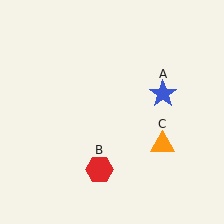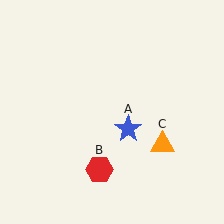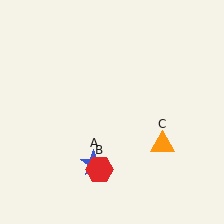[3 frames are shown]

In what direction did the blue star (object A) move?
The blue star (object A) moved down and to the left.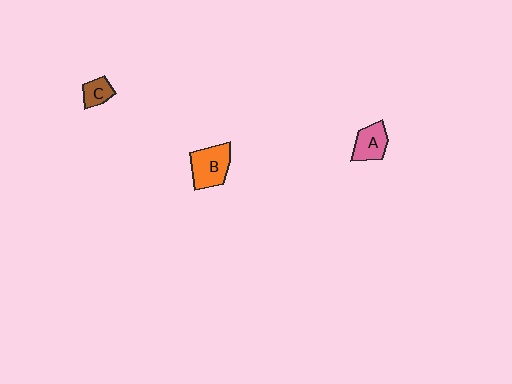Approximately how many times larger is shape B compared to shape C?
Approximately 2.0 times.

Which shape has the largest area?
Shape B (orange).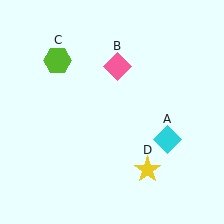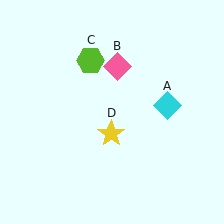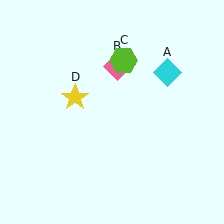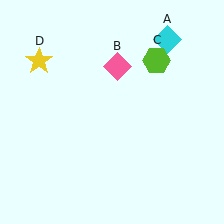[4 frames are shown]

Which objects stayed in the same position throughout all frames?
Pink diamond (object B) remained stationary.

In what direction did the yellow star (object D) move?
The yellow star (object D) moved up and to the left.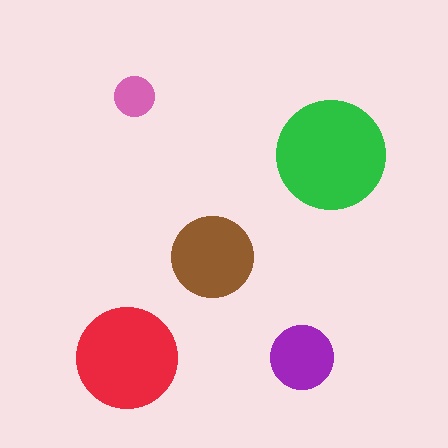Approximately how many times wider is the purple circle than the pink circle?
About 1.5 times wider.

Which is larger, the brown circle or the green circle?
The green one.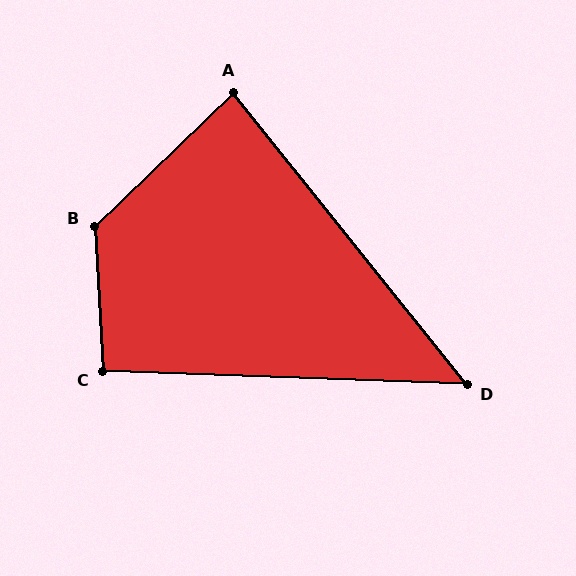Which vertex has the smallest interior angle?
D, at approximately 49 degrees.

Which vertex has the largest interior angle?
B, at approximately 131 degrees.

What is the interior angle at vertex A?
Approximately 85 degrees (acute).